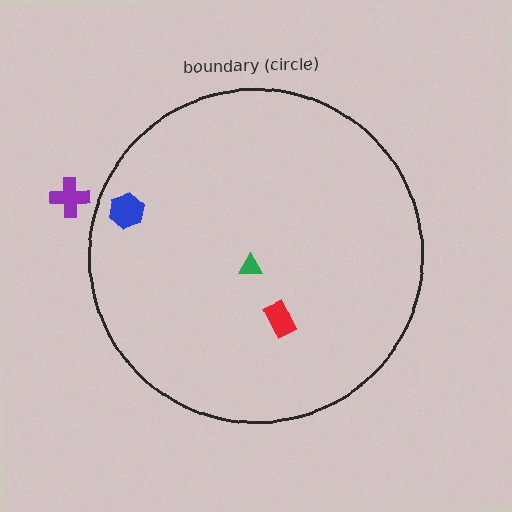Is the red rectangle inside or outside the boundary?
Inside.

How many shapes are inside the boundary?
3 inside, 1 outside.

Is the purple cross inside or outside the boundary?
Outside.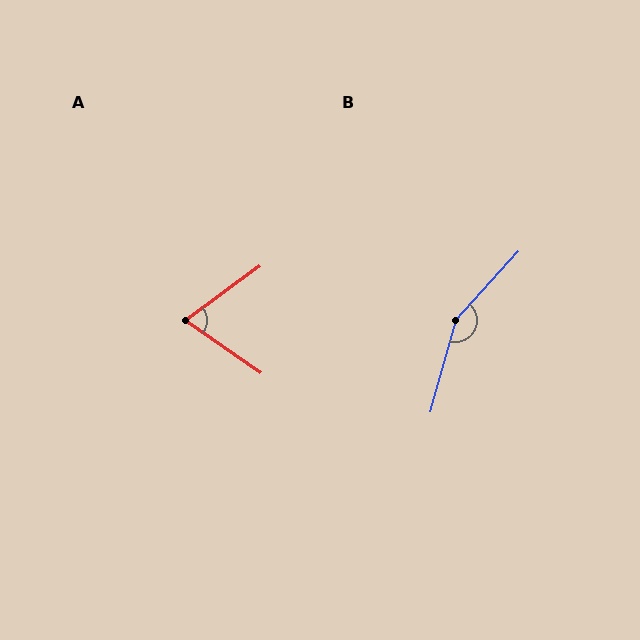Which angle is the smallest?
A, at approximately 71 degrees.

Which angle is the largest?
B, at approximately 153 degrees.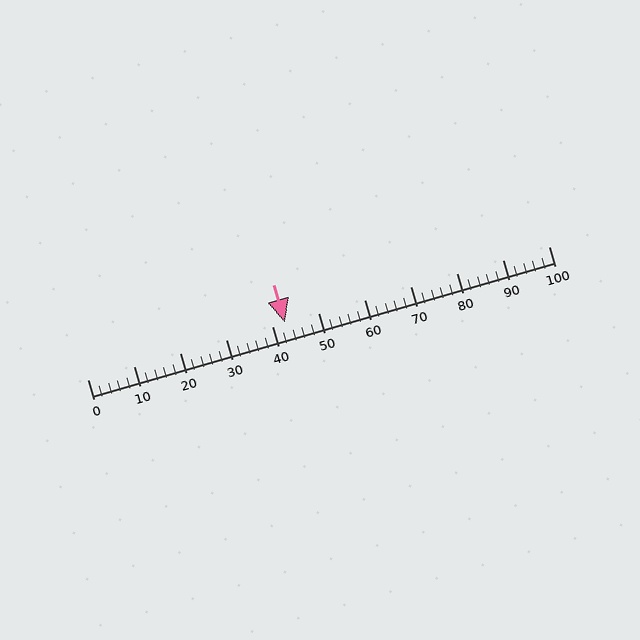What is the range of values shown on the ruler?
The ruler shows values from 0 to 100.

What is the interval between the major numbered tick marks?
The major tick marks are spaced 10 units apart.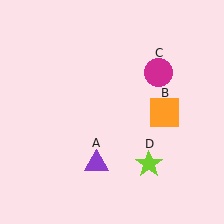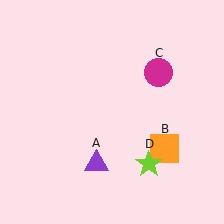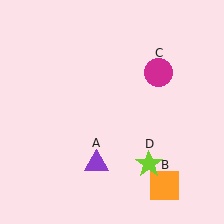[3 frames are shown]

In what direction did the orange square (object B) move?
The orange square (object B) moved down.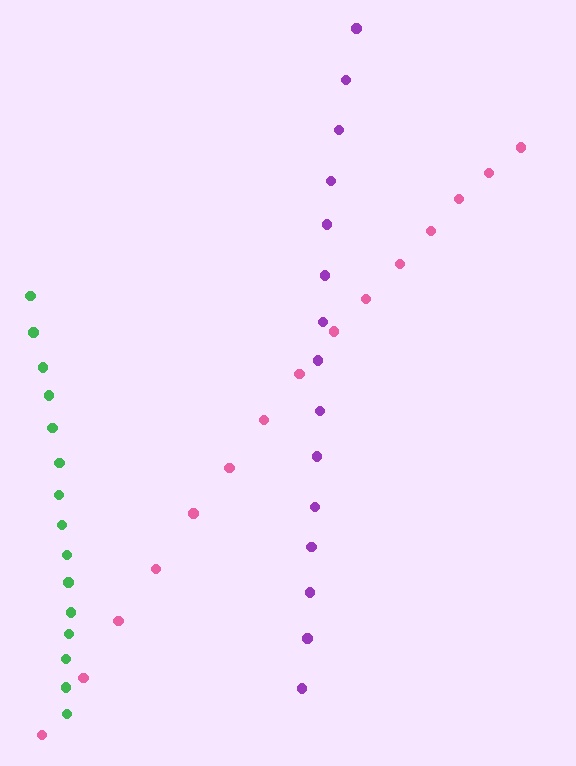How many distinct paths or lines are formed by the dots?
There are 3 distinct paths.